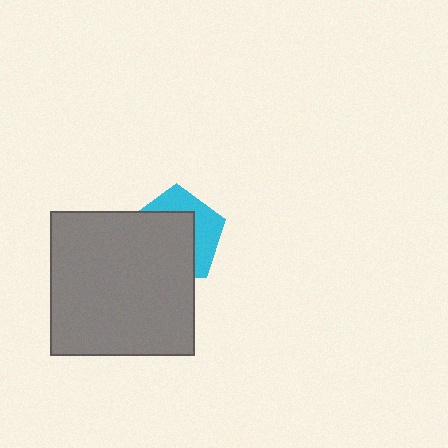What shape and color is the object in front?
The object in front is a gray square.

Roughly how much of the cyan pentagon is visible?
A small part of it is visible (roughly 39%).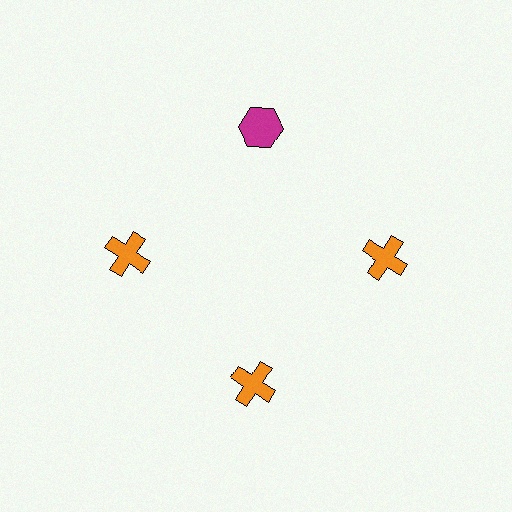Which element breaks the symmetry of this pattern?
The magenta hexagon at roughly the 12 o'clock position breaks the symmetry. All other shapes are orange crosses.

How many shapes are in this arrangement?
There are 4 shapes arranged in a ring pattern.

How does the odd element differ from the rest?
It differs in both color (magenta instead of orange) and shape (hexagon instead of cross).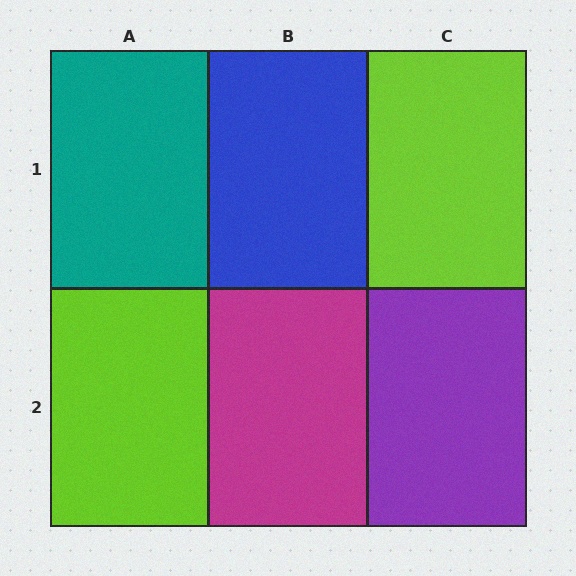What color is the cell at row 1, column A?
Teal.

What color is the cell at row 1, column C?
Lime.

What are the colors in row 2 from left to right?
Lime, magenta, purple.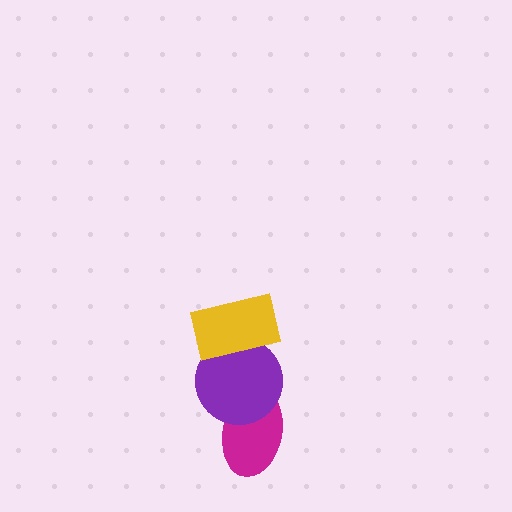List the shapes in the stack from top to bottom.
From top to bottom: the yellow rectangle, the purple circle, the magenta ellipse.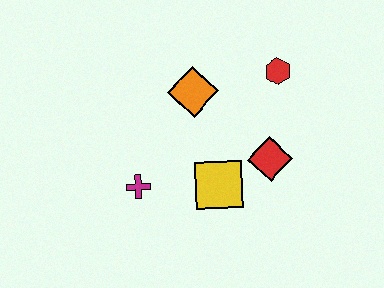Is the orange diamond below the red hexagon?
Yes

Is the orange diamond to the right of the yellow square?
No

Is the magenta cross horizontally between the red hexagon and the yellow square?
No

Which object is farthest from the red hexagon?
The magenta cross is farthest from the red hexagon.